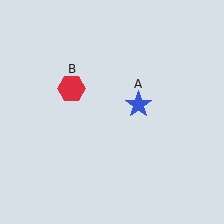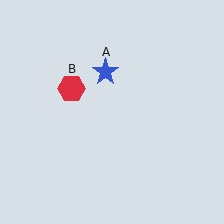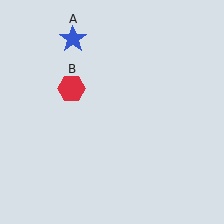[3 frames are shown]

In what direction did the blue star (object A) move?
The blue star (object A) moved up and to the left.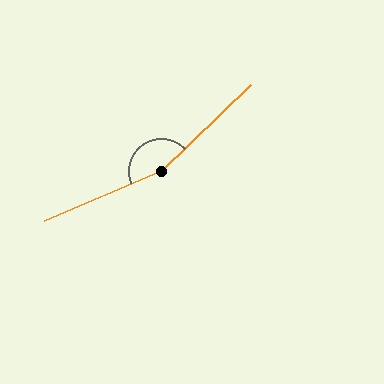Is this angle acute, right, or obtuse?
It is obtuse.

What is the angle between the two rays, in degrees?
Approximately 159 degrees.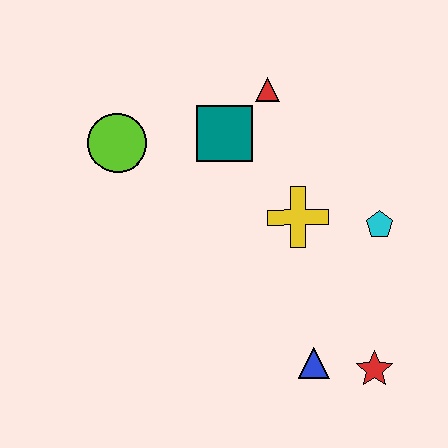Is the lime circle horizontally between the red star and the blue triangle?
No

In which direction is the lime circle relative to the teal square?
The lime circle is to the left of the teal square.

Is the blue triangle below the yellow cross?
Yes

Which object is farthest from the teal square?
The red star is farthest from the teal square.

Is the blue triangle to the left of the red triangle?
No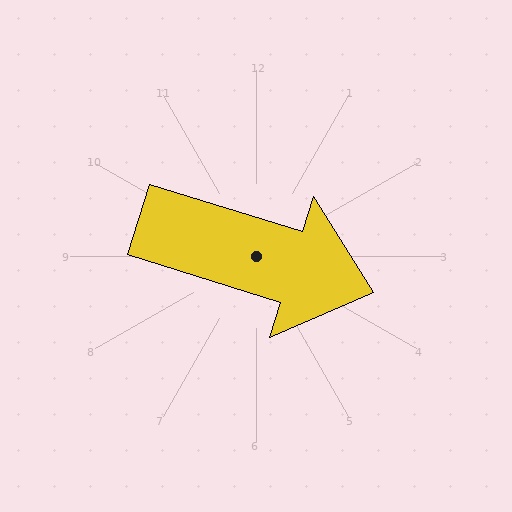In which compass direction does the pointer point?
East.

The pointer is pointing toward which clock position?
Roughly 4 o'clock.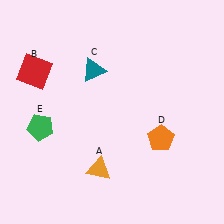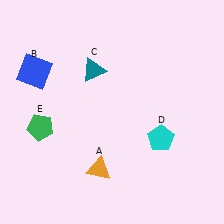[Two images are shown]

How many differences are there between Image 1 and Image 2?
There are 2 differences between the two images.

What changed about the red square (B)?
In Image 1, B is red. In Image 2, it changed to blue.